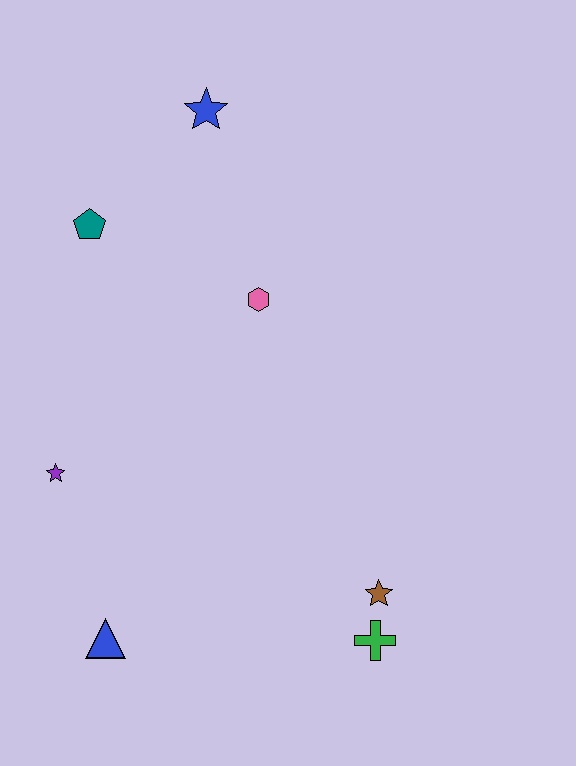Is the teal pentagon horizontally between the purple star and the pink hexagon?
Yes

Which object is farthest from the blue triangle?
The blue star is farthest from the blue triangle.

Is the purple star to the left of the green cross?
Yes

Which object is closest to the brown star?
The green cross is closest to the brown star.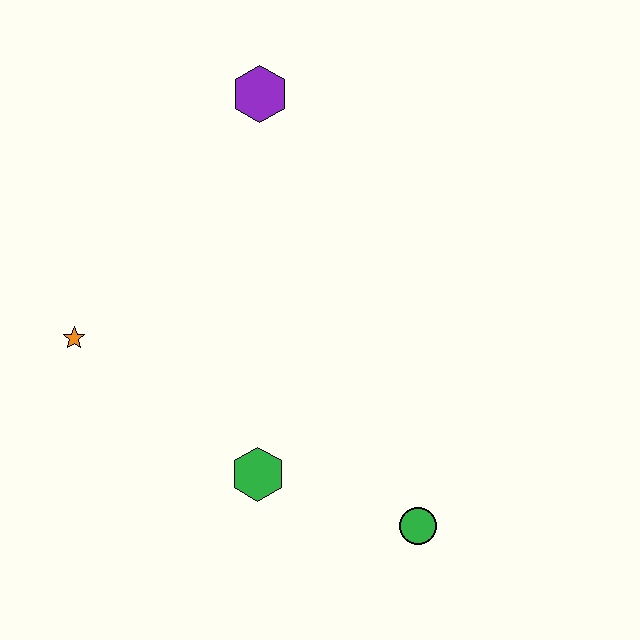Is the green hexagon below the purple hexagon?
Yes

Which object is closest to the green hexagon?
The green circle is closest to the green hexagon.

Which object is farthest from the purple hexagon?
The green circle is farthest from the purple hexagon.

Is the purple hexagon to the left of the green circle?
Yes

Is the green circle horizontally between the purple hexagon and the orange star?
No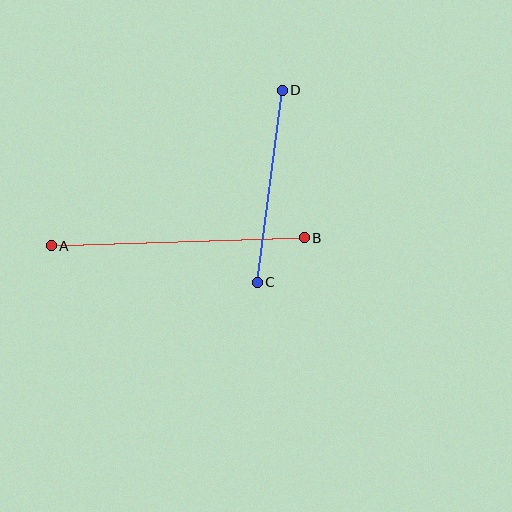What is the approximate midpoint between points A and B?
The midpoint is at approximately (178, 242) pixels.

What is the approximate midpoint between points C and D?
The midpoint is at approximately (270, 186) pixels.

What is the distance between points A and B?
The distance is approximately 253 pixels.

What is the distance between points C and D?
The distance is approximately 193 pixels.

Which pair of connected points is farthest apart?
Points A and B are farthest apart.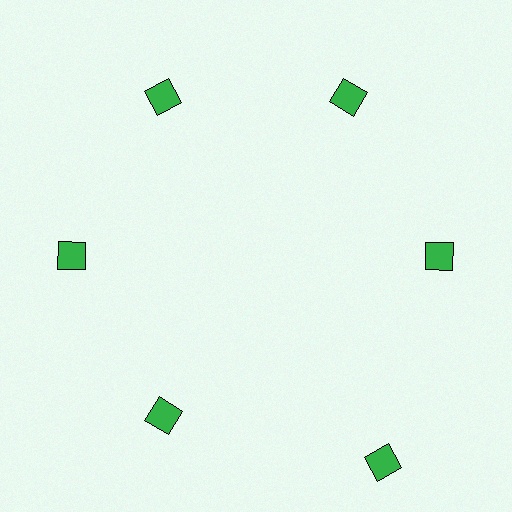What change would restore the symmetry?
The symmetry would be restored by moving it inward, back onto the ring so that all 6 diamonds sit at equal angles and equal distance from the center.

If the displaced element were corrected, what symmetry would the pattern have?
It would have 6-fold rotational symmetry — the pattern would map onto itself every 60 degrees.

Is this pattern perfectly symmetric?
No. The 6 green diamonds are arranged in a ring, but one element near the 5 o'clock position is pushed outward from the center, breaking the 6-fold rotational symmetry.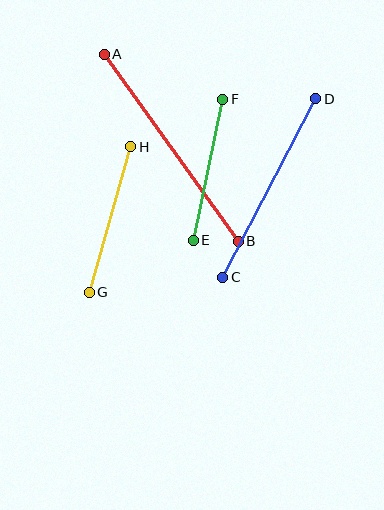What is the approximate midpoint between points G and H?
The midpoint is at approximately (110, 220) pixels.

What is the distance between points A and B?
The distance is approximately 230 pixels.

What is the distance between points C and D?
The distance is approximately 201 pixels.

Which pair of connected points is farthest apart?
Points A and B are farthest apart.